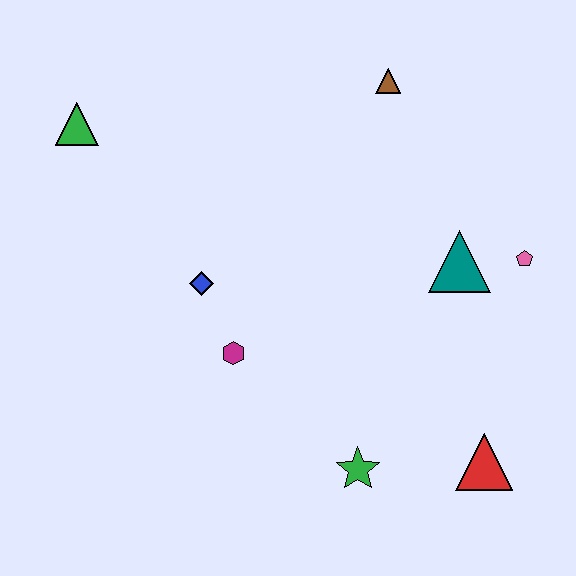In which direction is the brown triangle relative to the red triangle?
The brown triangle is above the red triangle.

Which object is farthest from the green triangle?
The red triangle is farthest from the green triangle.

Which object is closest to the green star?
The red triangle is closest to the green star.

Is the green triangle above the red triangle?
Yes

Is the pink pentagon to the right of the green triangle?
Yes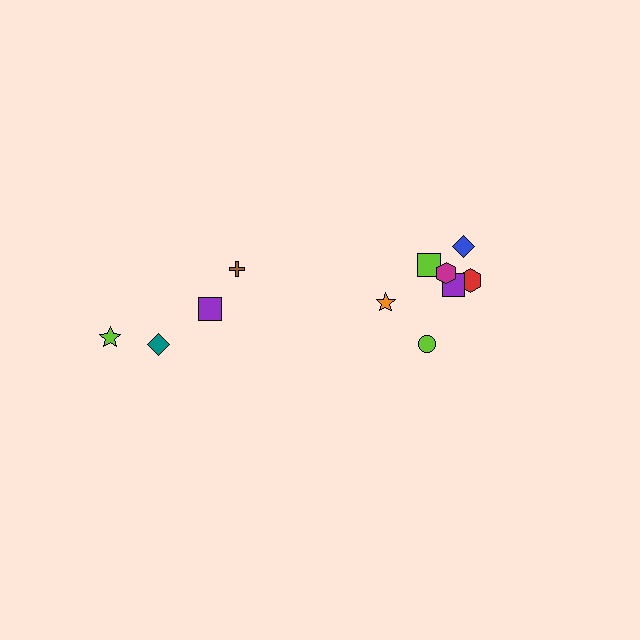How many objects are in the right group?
There are 7 objects.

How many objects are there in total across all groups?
There are 11 objects.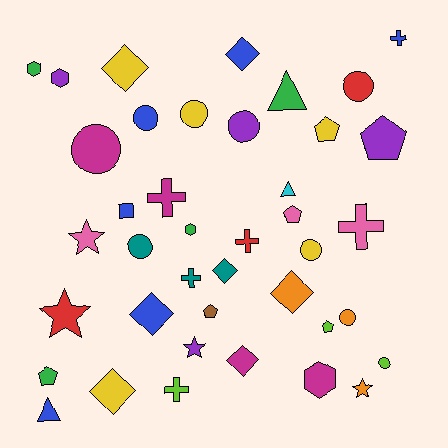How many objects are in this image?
There are 40 objects.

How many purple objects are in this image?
There are 4 purple objects.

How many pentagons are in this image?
There are 6 pentagons.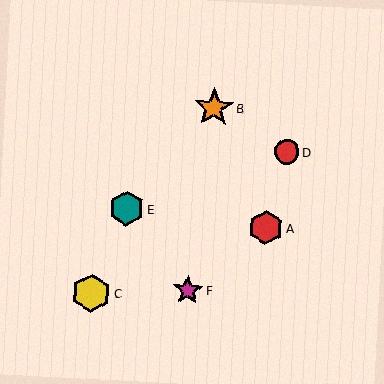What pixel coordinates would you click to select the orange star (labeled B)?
Click at (214, 108) to select the orange star B.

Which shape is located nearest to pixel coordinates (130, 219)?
The teal hexagon (labeled E) at (127, 208) is nearest to that location.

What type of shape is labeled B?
Shape B is an orange star.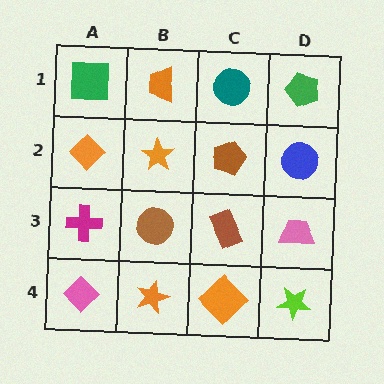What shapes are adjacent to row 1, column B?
An orange star (row 2, column B), a green square (row 1, column A), a teal circle (row 1, column C).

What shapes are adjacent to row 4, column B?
A brown circle (row 3, column B), a pink diamond (row 4, column A), an orange diamond (row 4, column C).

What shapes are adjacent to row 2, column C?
A teal circle (row 1, column C), a brown rectangle (row 3, column C), an orange star (row 2, column B), a blue circle (row 2, column D).